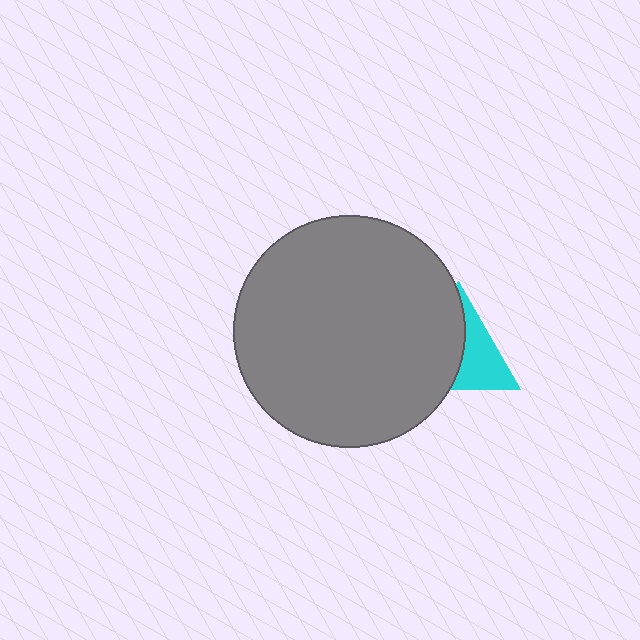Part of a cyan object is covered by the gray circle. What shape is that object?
It is a triangle.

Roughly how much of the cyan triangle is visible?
About half of it is visible (roughly 45%).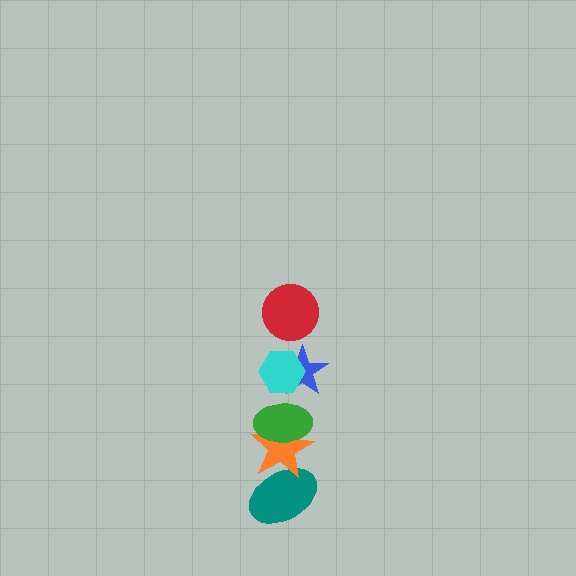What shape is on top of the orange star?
The green ellipse is on top of the orange star.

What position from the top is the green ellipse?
The green ellipse is 4th from the top.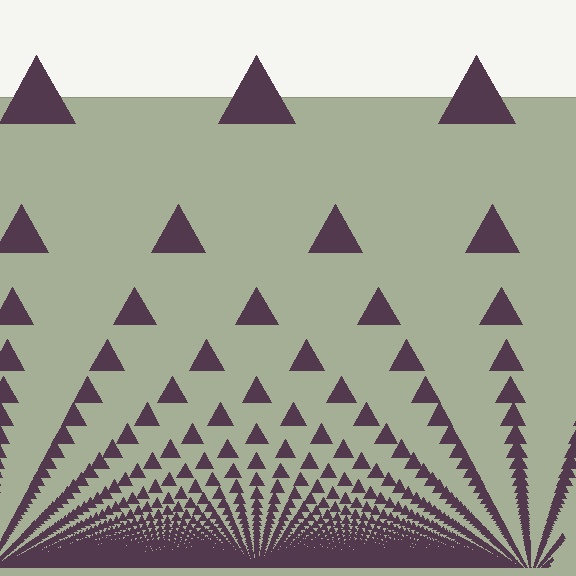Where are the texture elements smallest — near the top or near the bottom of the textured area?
Near the bottom.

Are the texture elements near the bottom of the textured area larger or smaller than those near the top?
Smaller. The gradient is inverted — elements near the bottom are smaller and denser.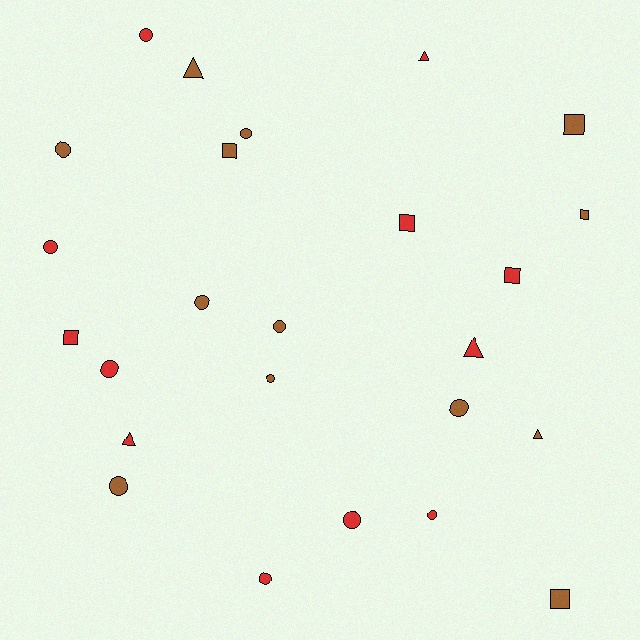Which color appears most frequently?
Brown, with 13 objects.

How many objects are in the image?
There are 25 objects.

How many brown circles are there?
There are 7 brown circles.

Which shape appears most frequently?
Circle, with 13 objects.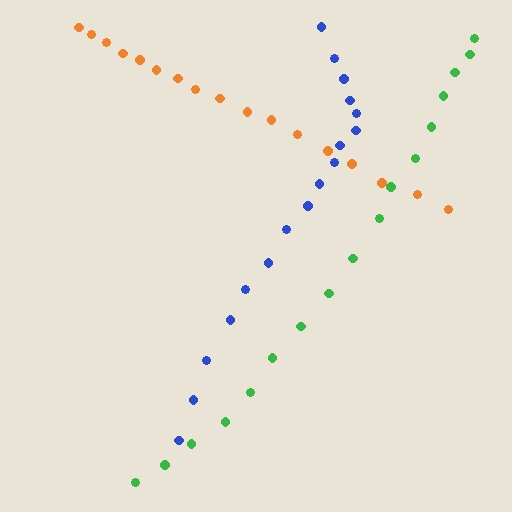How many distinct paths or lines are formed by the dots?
There are 3 distinct paths.